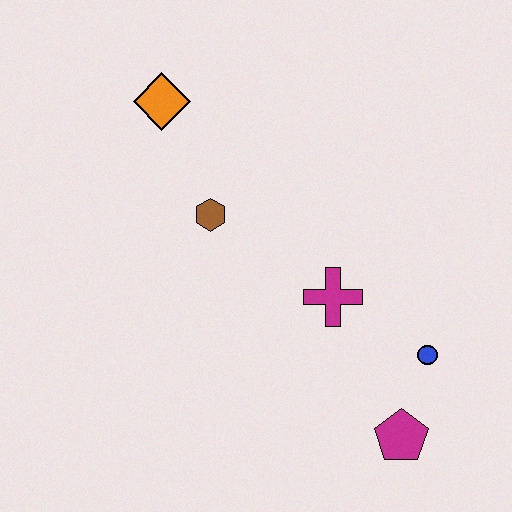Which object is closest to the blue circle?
The magenta pentagon is closest to the blue circle.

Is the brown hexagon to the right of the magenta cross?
No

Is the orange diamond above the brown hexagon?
Yes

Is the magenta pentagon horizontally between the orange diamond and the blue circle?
Yes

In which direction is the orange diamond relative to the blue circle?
The orange diamond is to the left of the blue circle.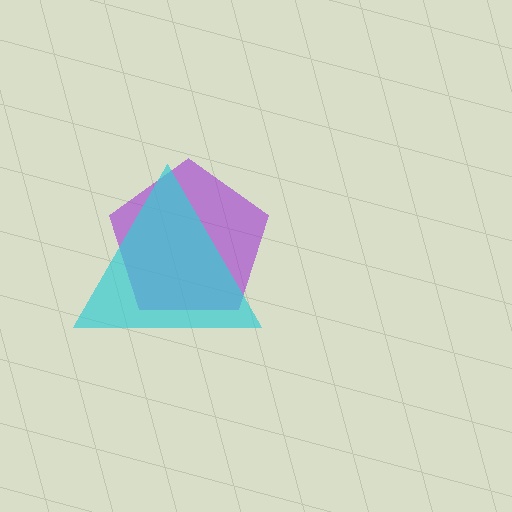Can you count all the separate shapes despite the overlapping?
Yes, there are 2 separate shapes.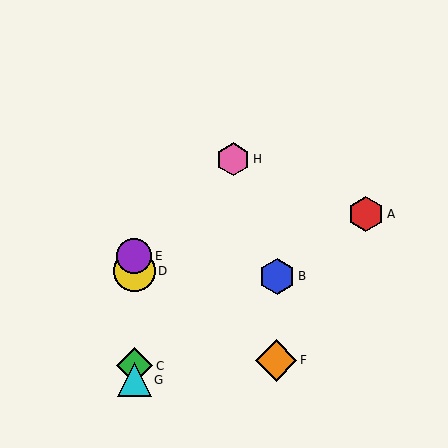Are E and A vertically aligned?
No, E is at x≈134 and A is at x≈366.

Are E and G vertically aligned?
Yes, both are at x≈134.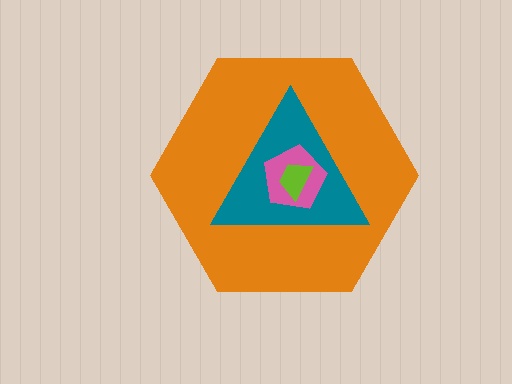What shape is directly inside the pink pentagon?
The lime trapezoid.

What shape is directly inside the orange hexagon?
The teal triangle.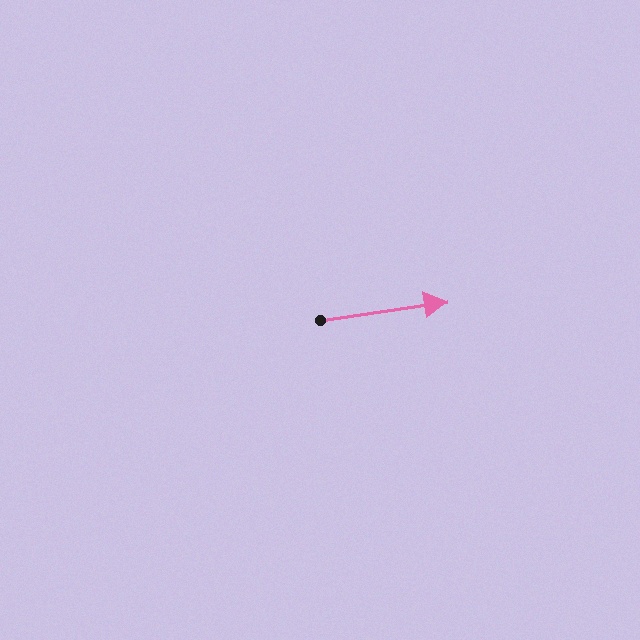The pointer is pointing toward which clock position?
Roughly 3 o'clock.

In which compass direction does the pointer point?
East.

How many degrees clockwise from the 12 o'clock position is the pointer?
Approximately 82 degrees.